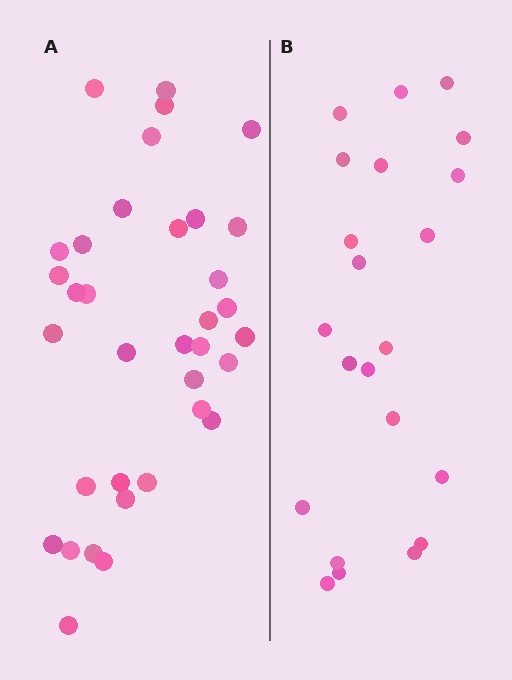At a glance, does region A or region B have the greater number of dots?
Region A (the left region) has more dots.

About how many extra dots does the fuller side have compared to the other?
Region A has approximately 15 more dots than region B.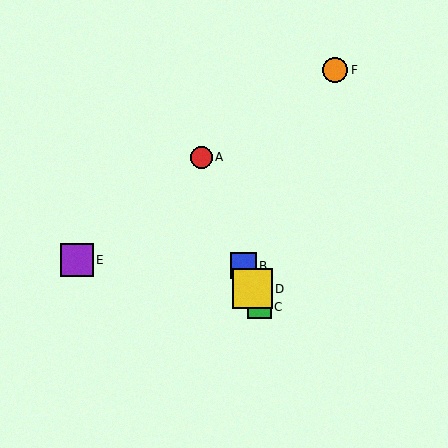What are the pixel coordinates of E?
Object E is at (77, 260).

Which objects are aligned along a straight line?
Objects A, B, C, D are aligned along a straight line.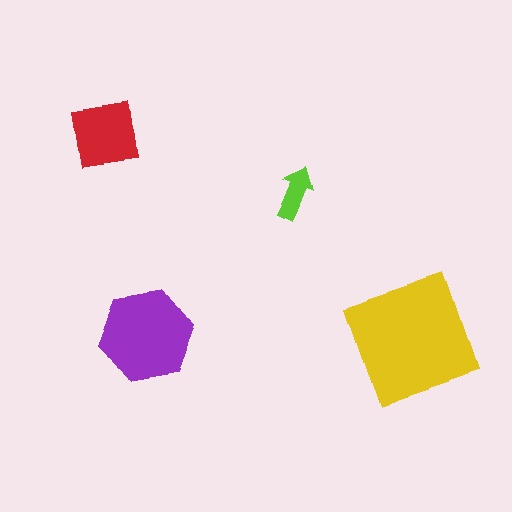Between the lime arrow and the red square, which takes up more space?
The red square.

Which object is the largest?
The yellow square.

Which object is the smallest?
The lime arrow.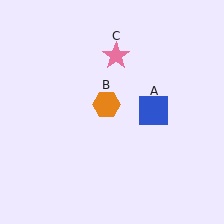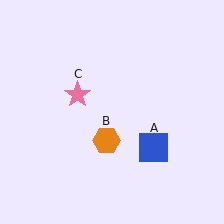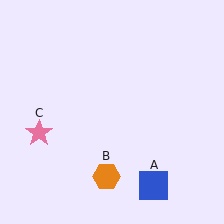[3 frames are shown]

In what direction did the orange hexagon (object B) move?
The orange hexagon (object B) moved down.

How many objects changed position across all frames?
3 objects changed position: blue square (object A), orange hexagon (object B), pink star (object C).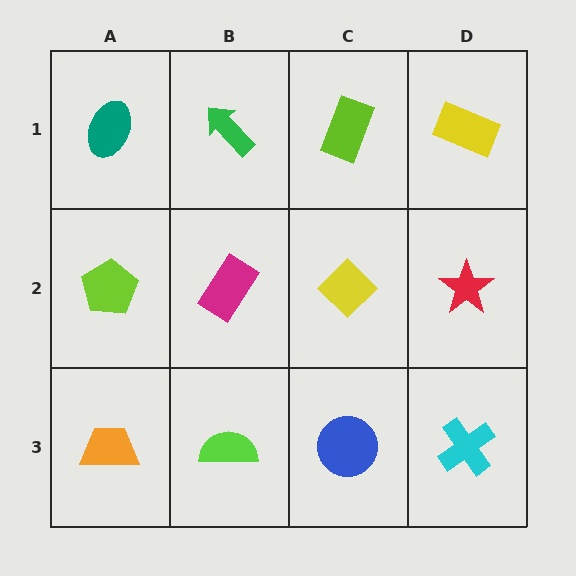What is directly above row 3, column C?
A yellow diamond.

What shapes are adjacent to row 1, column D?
A red star (row 2, column D), a lime rectangle (row 1, column C).